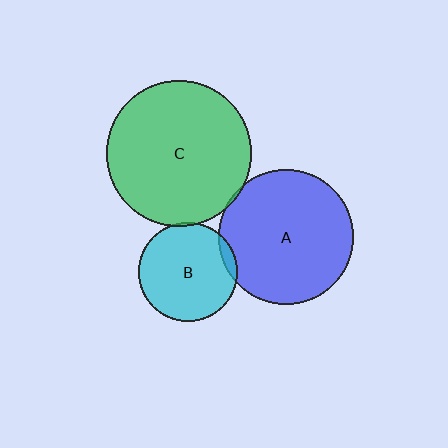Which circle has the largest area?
Circle C (green).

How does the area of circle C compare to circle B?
Approximately 2.2 times.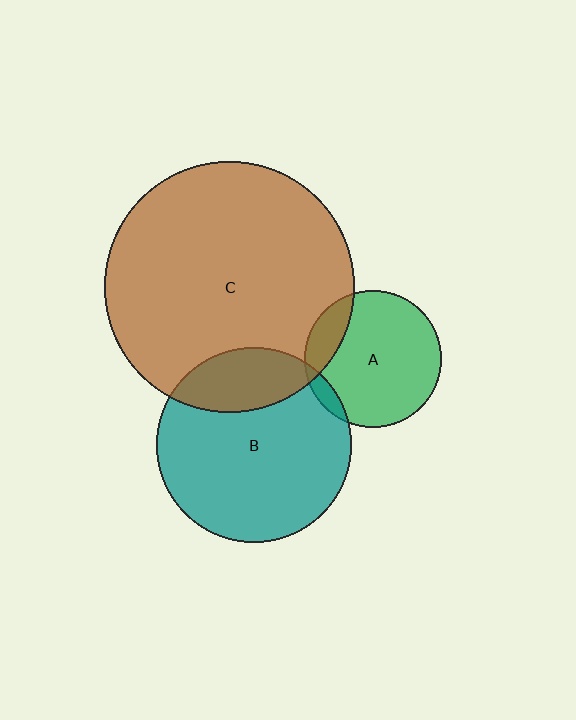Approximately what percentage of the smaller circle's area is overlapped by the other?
Approximately 15%.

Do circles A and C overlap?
Yes.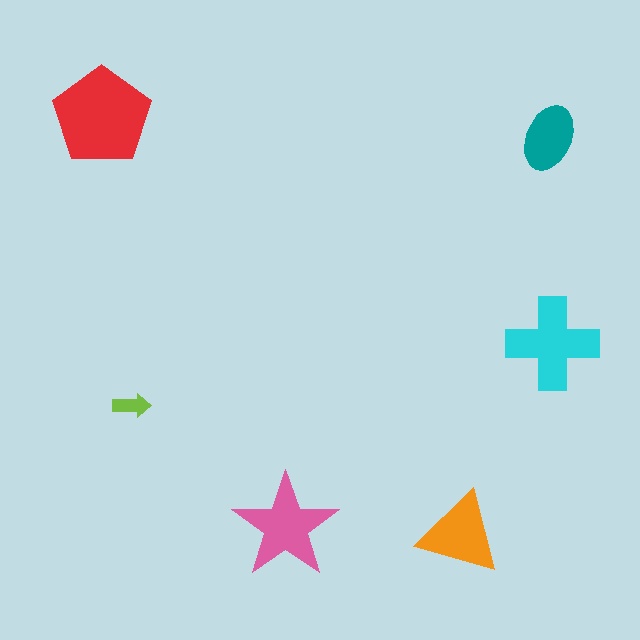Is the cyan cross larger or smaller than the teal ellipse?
Larger.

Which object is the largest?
The red pentagon.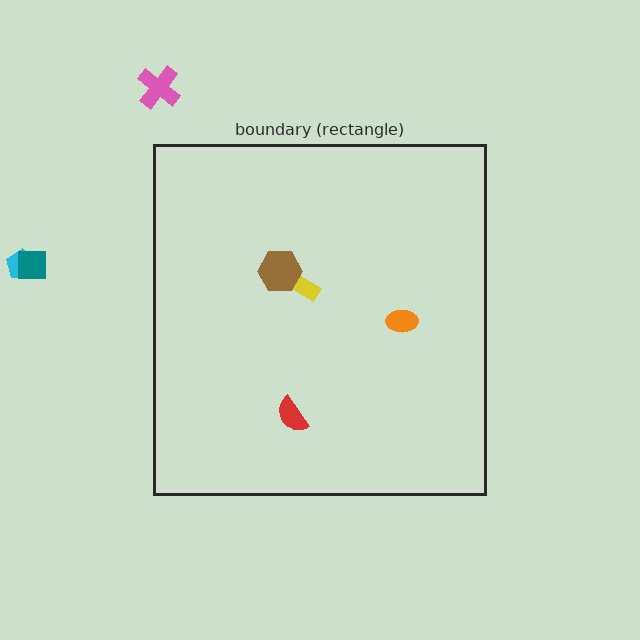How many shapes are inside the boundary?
4 inside, 3 outside.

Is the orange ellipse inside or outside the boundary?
Inside.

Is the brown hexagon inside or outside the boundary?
Inside.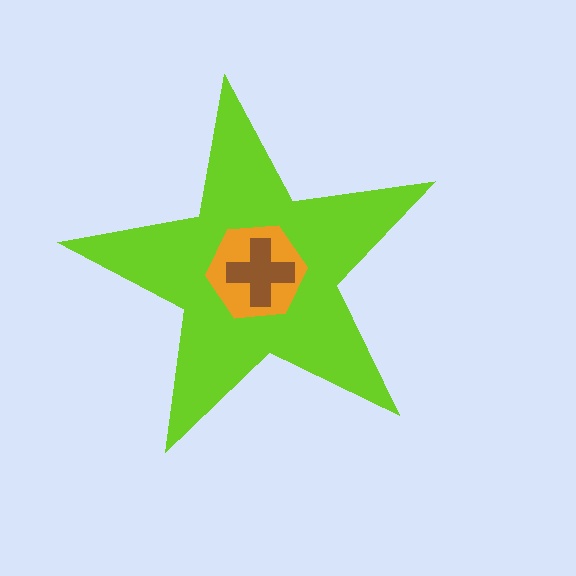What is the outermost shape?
The lime star.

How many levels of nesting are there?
3.